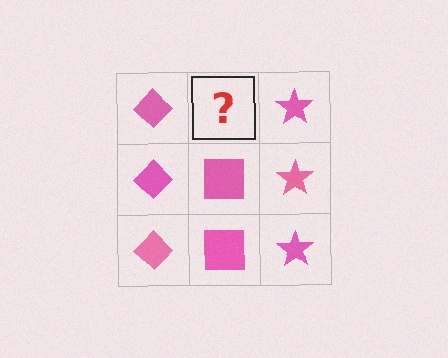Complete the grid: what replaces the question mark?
The question mark should be replaced with a pink square.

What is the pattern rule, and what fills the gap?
The rule is that each column has a consistent shape. The gap should be filled with a pink square.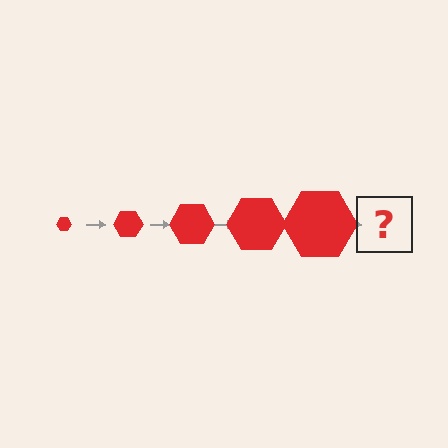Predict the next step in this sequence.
The next step is a red hexagon, larger than the previous one.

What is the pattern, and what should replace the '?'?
The pattern is that the hexagon gets progressively larger each step. The '?' should be a red hexagon, larger than the previous one.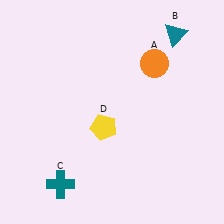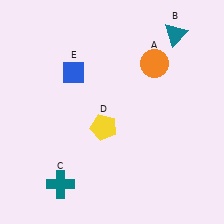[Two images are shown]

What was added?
A blue diamond (E) was added in Image 2.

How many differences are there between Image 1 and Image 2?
There is 1 difference between the two images.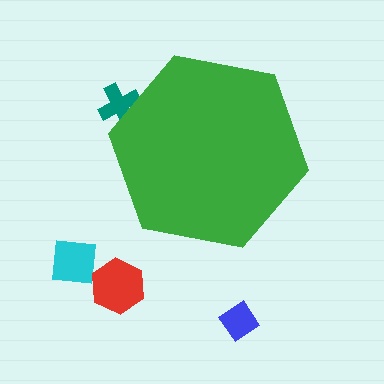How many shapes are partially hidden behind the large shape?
1 shape is partially hidden.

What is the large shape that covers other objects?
A green hexagon.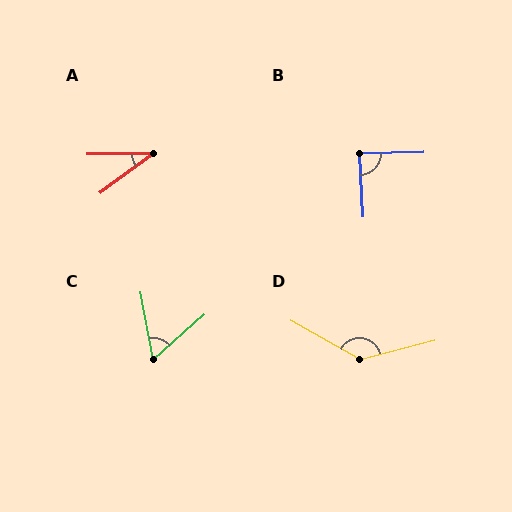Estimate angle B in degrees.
Approximately 88 degrees.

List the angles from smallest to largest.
A (36°), C (60°), B (88°), D (136°).